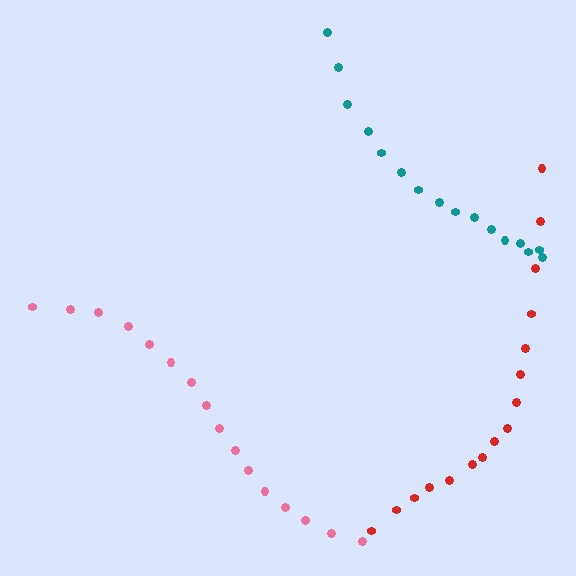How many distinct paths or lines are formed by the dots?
There are 3 distinct paths.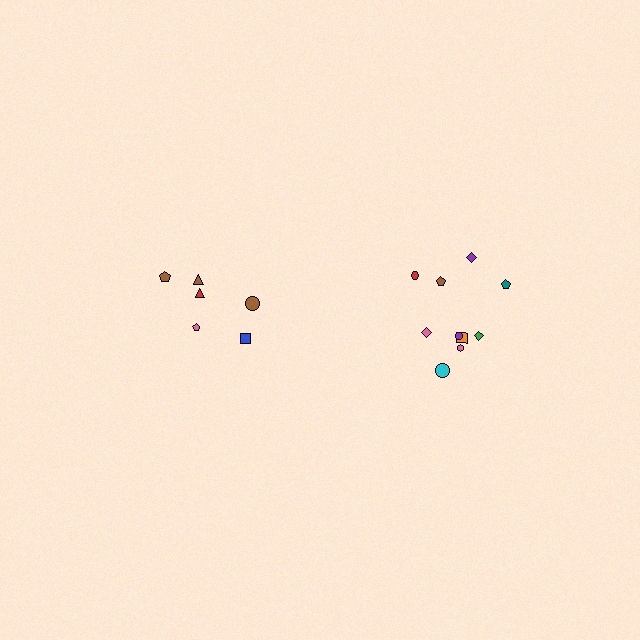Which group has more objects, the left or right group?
The right group.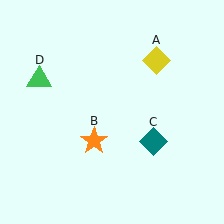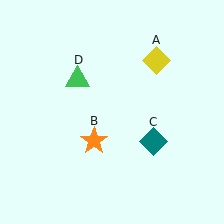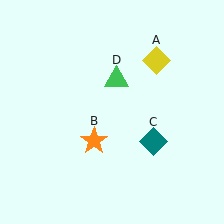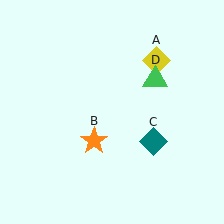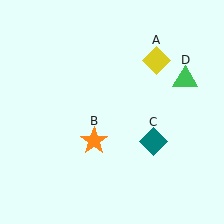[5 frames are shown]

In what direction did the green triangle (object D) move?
The green triangle (object D) moved right.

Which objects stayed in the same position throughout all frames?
Yellow diamond (object A) and orange star (object B) and teal diamond (object C) remained stationary.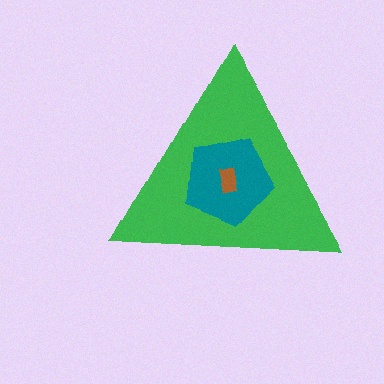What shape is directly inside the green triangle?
The teal pentagon.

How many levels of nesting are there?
3.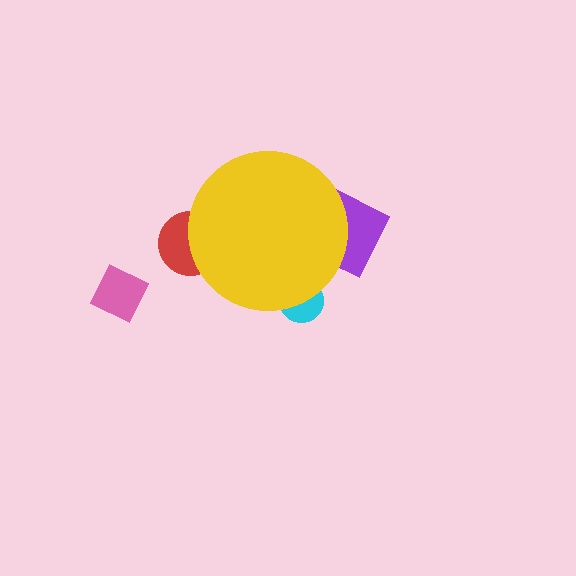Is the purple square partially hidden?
Yes, the purple square is partially hidden behind the yellow circle.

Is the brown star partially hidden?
Yes, the brown star is partially hidden behind the yellow circle.